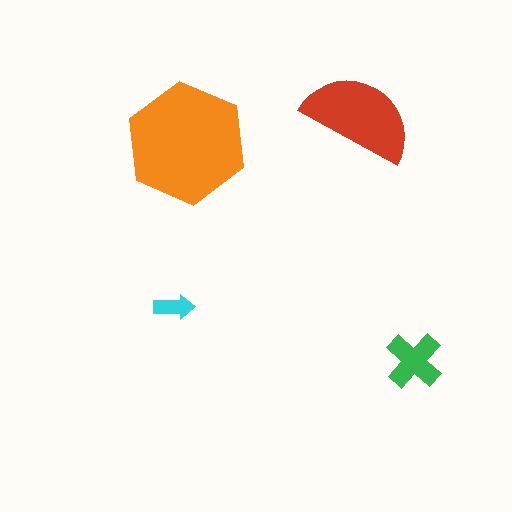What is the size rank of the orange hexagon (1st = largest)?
1st.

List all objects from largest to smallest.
The orange hexagon, the red semicircle, the green cross, the cyan arrow.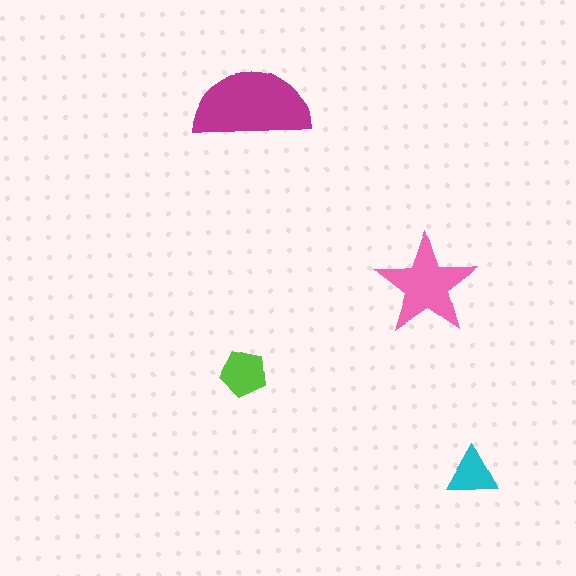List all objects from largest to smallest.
The magenta semicircle, the pink star, the lime pentagon, the cyan triangle.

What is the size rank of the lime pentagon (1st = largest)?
3rd.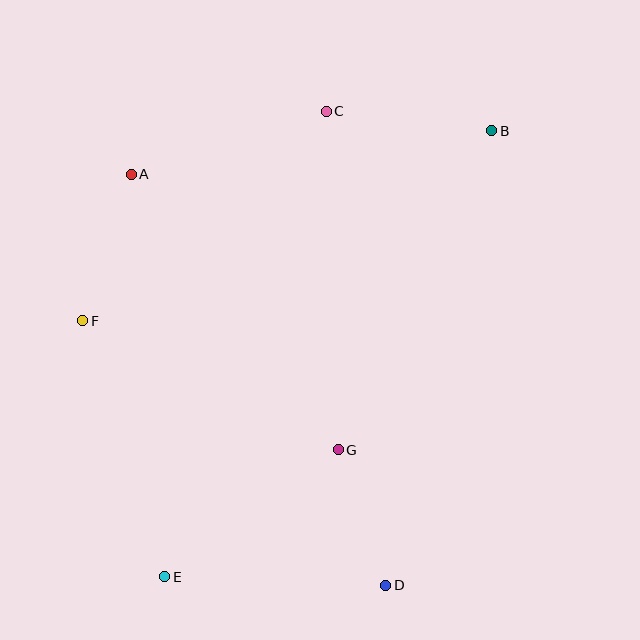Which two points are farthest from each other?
Points B and E are farthest from each other.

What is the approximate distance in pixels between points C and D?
The distance between C and D is approximately 477 pixels.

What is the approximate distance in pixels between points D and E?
The distance between D and E is approximately 221 pixels.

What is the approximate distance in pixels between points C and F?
The distance between C and F is approximately 321 pixels.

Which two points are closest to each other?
Points D and G are closest to each other.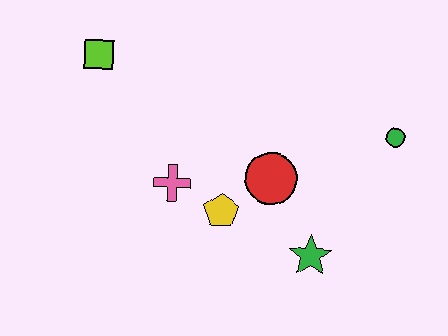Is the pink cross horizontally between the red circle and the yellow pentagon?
No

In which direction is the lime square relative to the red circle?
The lime square is to the left of the red circle.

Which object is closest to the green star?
The red circle is closest to the green star.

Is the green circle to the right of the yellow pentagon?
Yes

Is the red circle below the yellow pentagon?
No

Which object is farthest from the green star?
The lime square is farthest from the green star.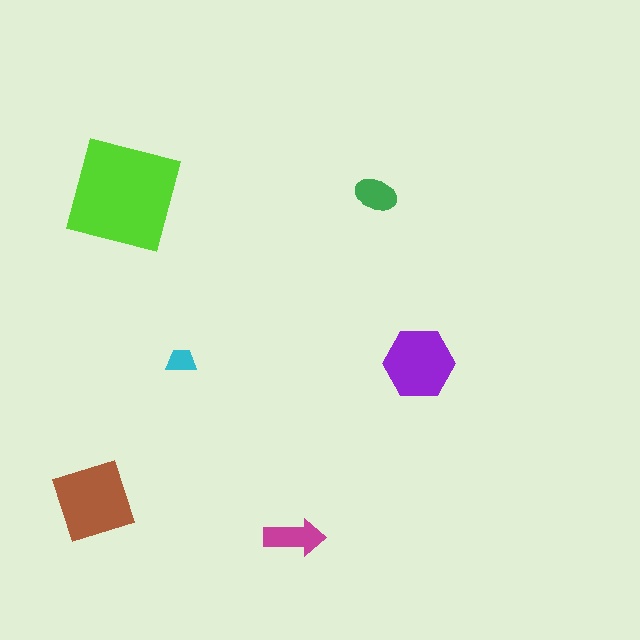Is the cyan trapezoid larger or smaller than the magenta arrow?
Smaller.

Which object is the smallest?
The cyan trapezoid.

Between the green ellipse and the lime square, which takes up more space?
The lime square.